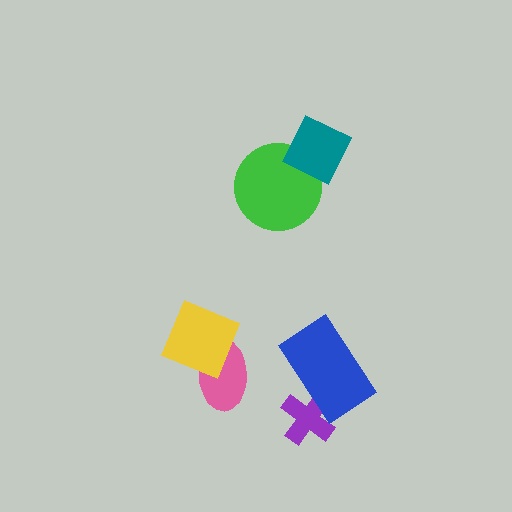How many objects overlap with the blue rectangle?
1 object overlaps with the blue rectangle.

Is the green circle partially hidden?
Yes, it is partially covered by another shape.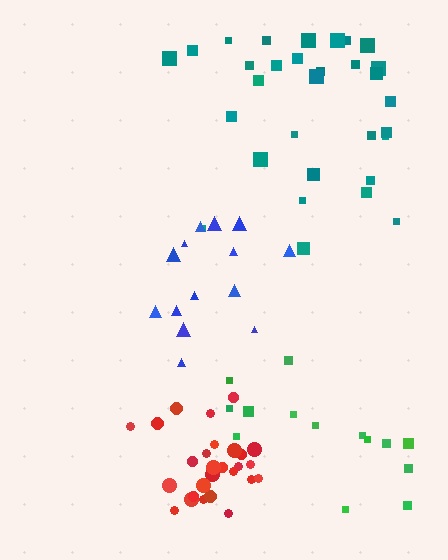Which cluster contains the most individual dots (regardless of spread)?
Teal (31).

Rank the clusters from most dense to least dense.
red, blue, teal, green.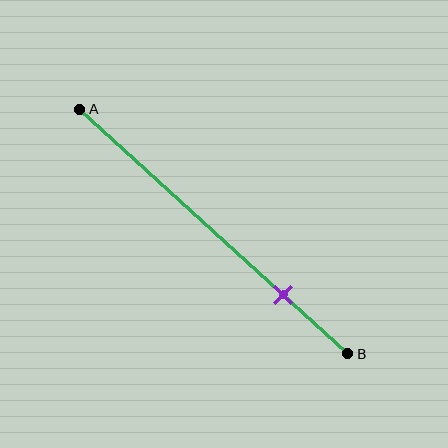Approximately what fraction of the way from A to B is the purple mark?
The purple mark is approximately 75% of the way from A to B.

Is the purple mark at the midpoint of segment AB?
No, the mark is at about 75% from A, not at the 50% midpoint.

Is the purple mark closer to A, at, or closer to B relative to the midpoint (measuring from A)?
The purple mark is closer to point B than the midpoint of segment AB.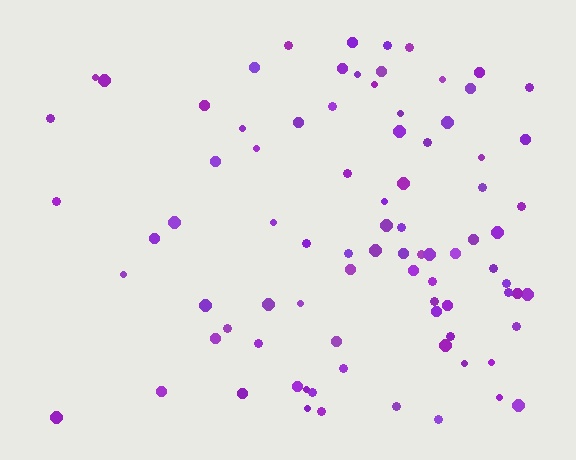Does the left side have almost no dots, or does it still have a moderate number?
Still a moderate number, just noticeably fewer than the right.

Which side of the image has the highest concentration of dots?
The right.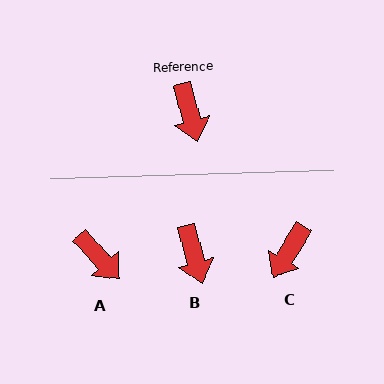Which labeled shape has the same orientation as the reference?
B.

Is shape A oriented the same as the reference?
No, it is off by about 27 degrees.